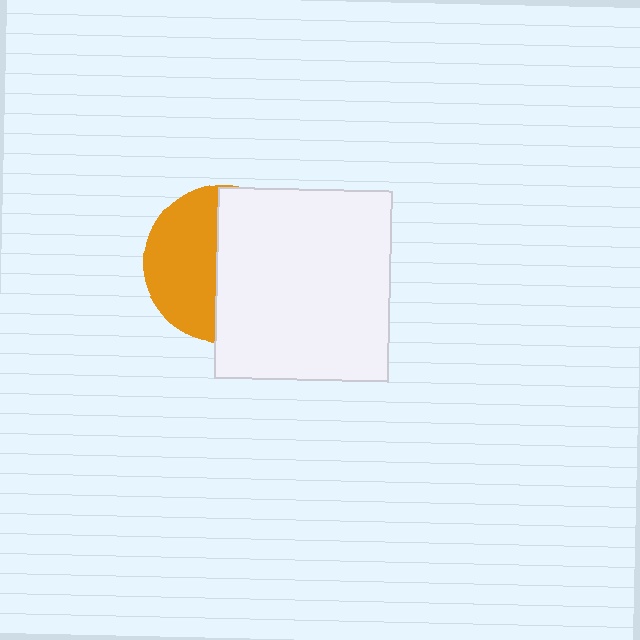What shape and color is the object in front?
The object in front is a white rectangle.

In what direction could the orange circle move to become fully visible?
The orange circle could move left. That would shift it out from behind the white rectangle entirely.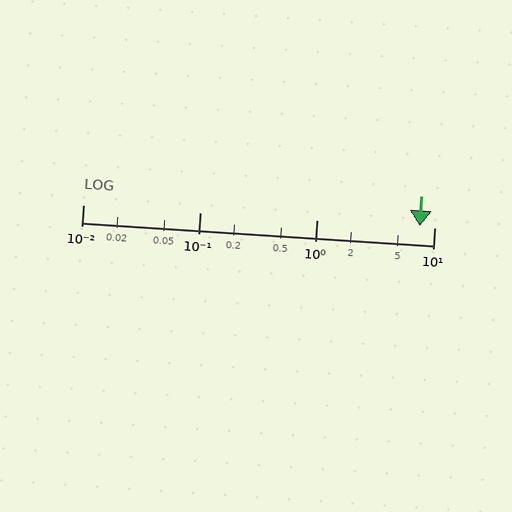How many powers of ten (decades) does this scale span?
The scale spans 3 decades, from 0.01 to 10.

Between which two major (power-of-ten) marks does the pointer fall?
The pointer is between 1 and 10.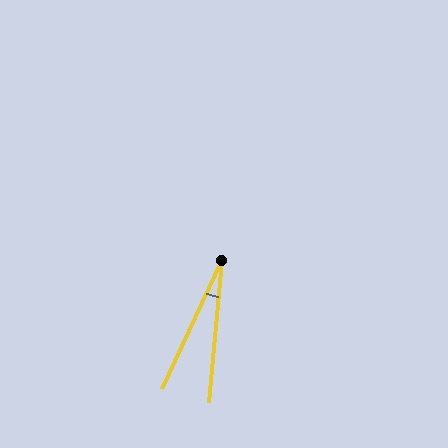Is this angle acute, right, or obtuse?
It is acute.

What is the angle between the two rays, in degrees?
Approximately 20 degrees.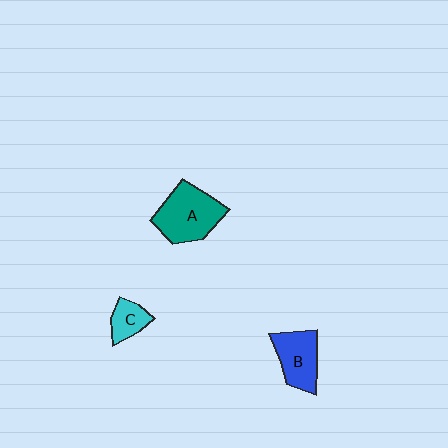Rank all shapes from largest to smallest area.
From largest to smallest: A (teal), B (blue), C (cyan).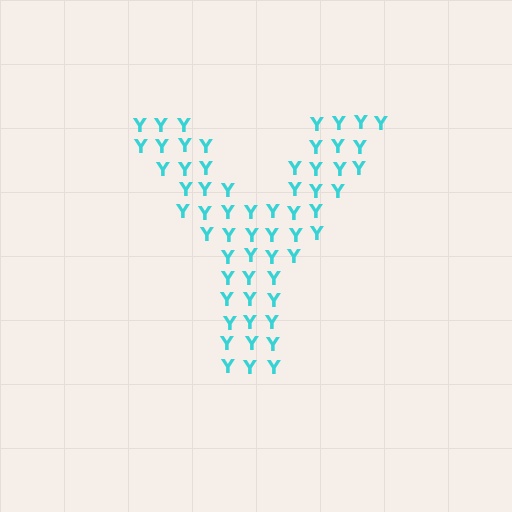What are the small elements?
The small elements are letter Y's.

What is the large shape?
The large shape is the letter Y.